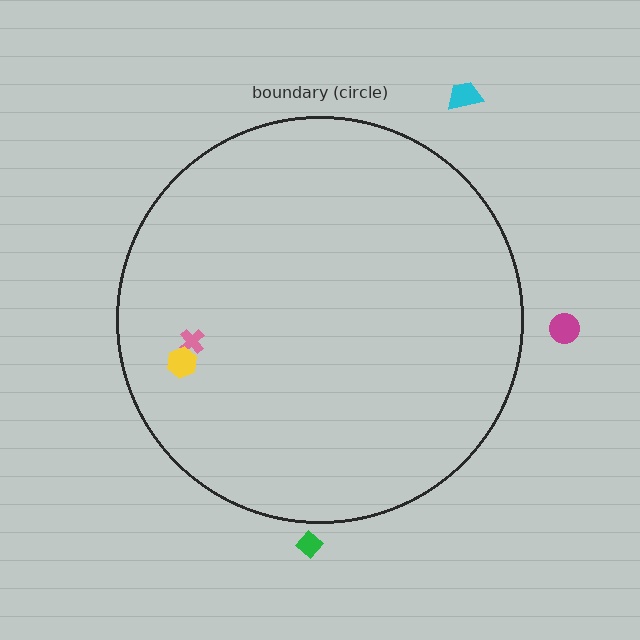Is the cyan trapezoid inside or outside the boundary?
Outside.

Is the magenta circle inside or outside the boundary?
Outside.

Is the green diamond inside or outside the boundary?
Outside.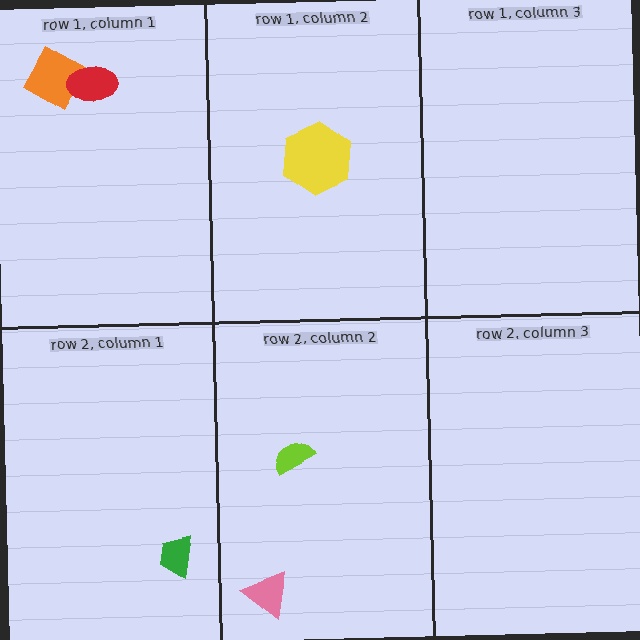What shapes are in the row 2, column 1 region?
The green trapezoid.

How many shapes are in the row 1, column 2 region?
1.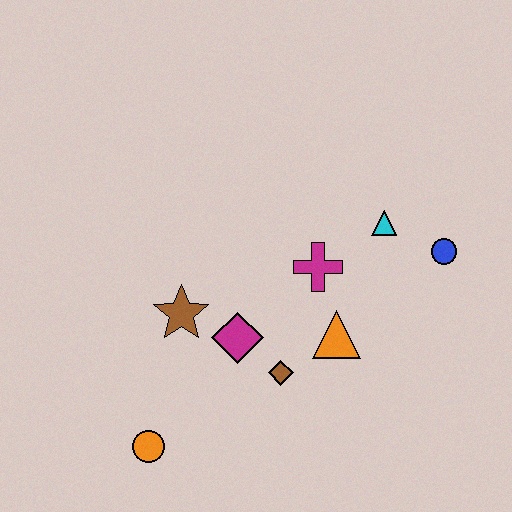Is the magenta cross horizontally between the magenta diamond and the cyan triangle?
Yes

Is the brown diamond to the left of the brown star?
No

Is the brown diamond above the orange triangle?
No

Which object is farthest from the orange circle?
The blue circle is farthest from the orange circle.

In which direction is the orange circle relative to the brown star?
The orange circle is below the brown star.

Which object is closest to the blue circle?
The cyan triangle is closest to the blue circle.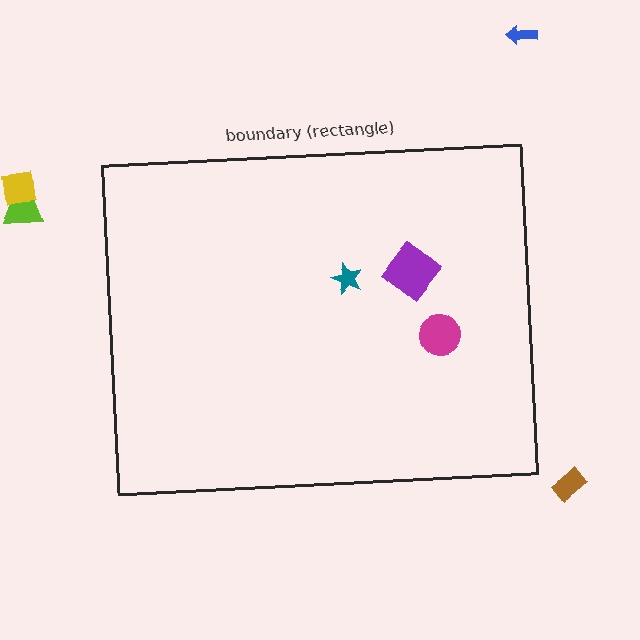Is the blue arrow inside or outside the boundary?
Outside.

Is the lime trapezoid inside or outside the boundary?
Outside.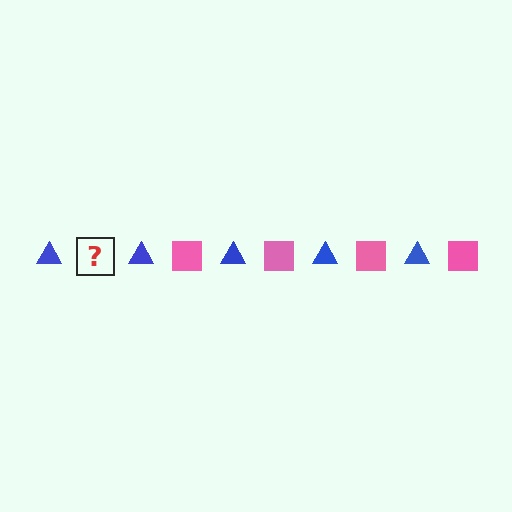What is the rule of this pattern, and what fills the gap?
The rule is that the pattern alternates between blue triangle and pink square. The gap should be filled with a pink square.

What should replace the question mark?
The question mark should be replaced with a pink square.